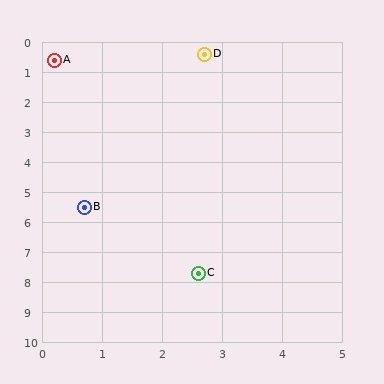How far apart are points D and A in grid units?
Points D and A are about 2.5 grid units apart.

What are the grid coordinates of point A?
Point A is at approximately (0.2, 0.6).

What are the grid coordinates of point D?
Point D is at approximately (2.7, 0.4).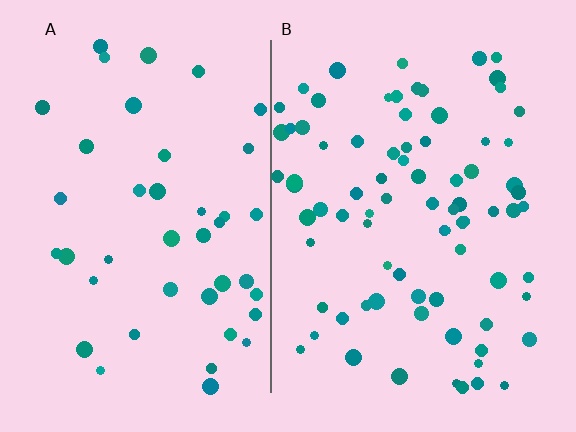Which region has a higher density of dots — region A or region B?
B (the right).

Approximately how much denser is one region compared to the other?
Approximately 1.9× — region B over region A.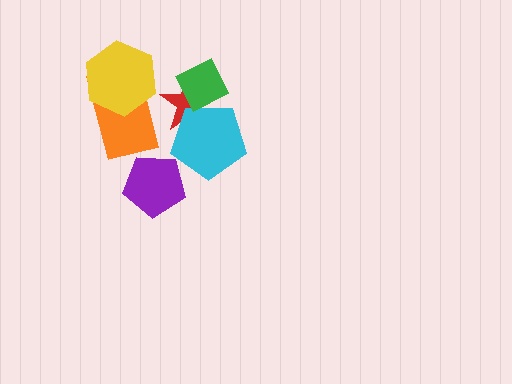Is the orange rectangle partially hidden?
Yes, it is partially covered by another shape.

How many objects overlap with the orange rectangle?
2 objects overlap with the orange rectangle.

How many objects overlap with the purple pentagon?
0 objects overlap with the purple pentagon.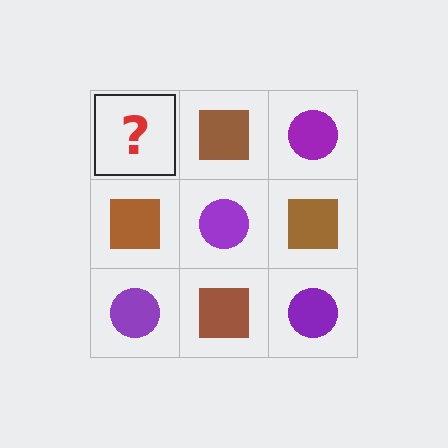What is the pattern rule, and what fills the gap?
The rule is that it alternates purple circle and brown square in a checkerboard pattern. The gap should be filled with a purple circle.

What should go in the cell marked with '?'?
The missing cell should contain a purple circle.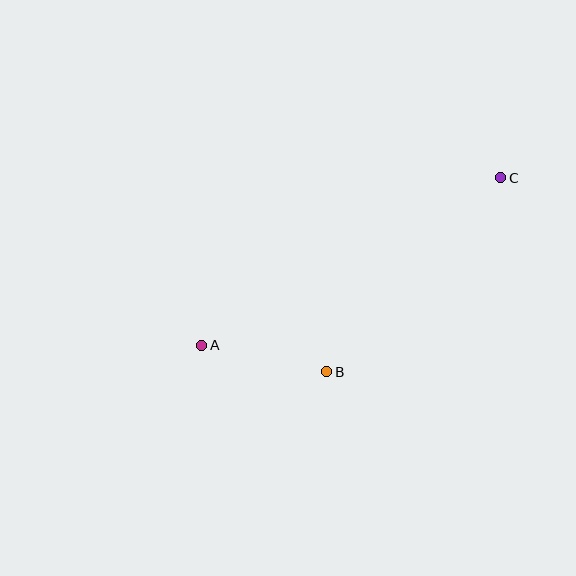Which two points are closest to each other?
Points A and B are closest to each other.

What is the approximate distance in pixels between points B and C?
The distance between B and C is approximately 261 pixels.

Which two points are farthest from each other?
Points A and C are farthest from each other.